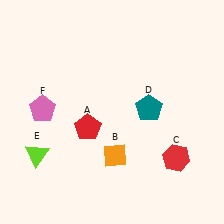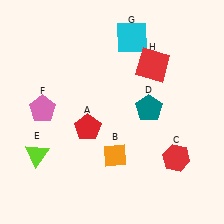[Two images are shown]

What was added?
A cyan square (G), a red square (H) were added in Image 2.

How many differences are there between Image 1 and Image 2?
There are 2 differences between the two images.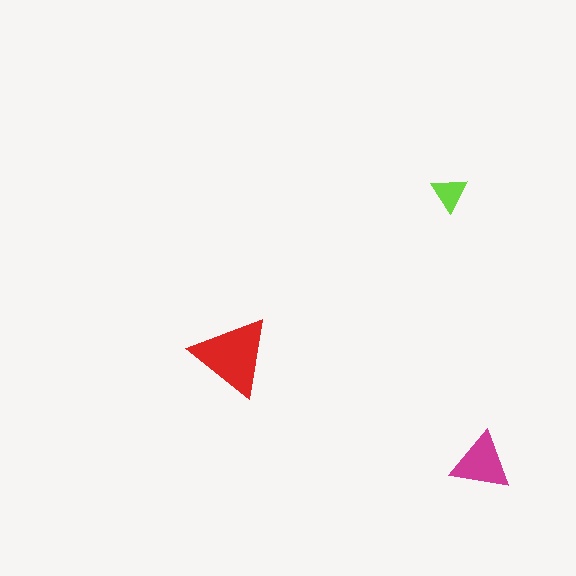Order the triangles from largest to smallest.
the red one, the magenta one, the lime one.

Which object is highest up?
The lime triangle is topmost.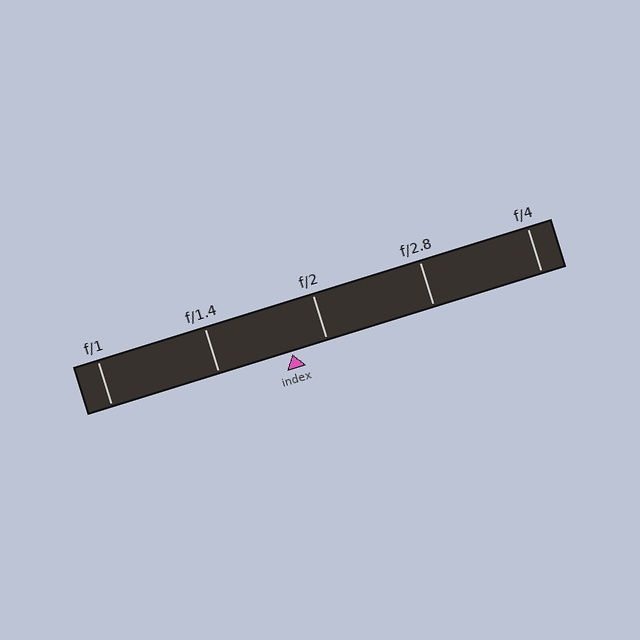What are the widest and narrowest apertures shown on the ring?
The widest aperture shown is f/1 and the narrowest is f/4.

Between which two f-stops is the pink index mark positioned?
The index mark is between f/1.4 and f/2.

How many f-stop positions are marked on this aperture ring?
There are 5 f-stop positions marked.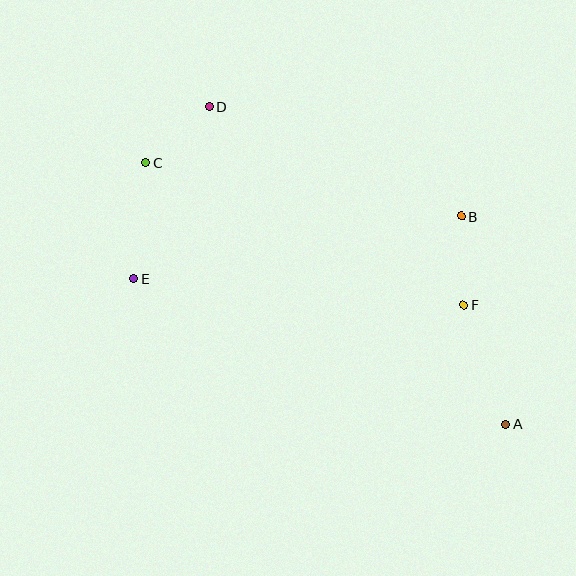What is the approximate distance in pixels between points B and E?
The distance between B and E is approximately 333 pixels.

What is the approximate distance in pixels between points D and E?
The distance between D and E is approximately 187 pixels.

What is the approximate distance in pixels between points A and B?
The distance between A and B is approximately 212 pixels.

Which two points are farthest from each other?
Points A and C are farthest from each other.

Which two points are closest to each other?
Points C and D are closest to each other.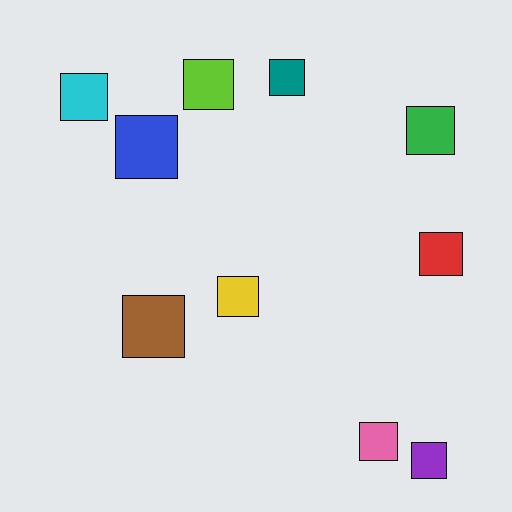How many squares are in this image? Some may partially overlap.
There are 10 squares.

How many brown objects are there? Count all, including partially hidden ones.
There is 1 brown object.